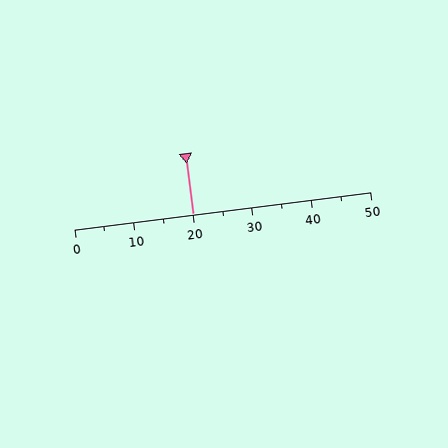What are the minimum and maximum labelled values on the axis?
The axis runs from 0 to 50.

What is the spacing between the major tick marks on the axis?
The major ticks are spaced 10 apart.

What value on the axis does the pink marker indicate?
The marker indicates approximately 20.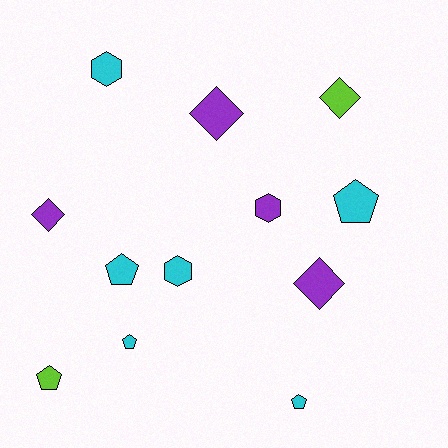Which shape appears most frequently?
Pentagon, with 5 objects.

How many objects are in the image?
There are 12 objects.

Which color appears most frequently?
Cyan, with 6 objects.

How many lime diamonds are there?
There is 1 lime diamond.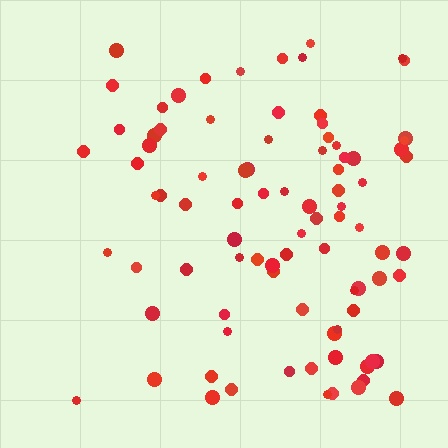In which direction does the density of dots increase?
From left to right, with the right side densest.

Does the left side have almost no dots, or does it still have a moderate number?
Still a moderate number, just noticeably fewer than the right.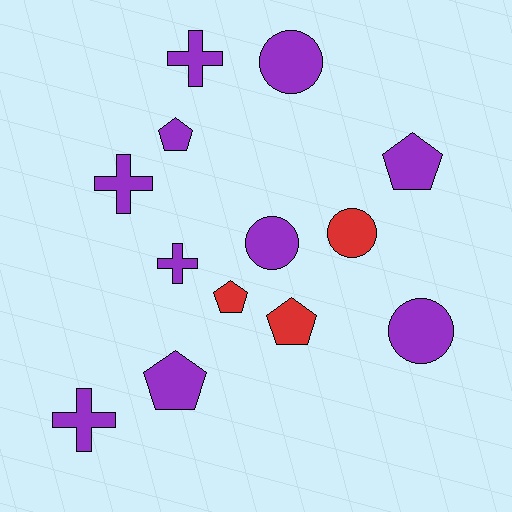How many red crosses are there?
There are no red crosses.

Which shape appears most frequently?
Pentagon, with 5 objects.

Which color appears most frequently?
Purple, with 10 objects.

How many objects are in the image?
There are 13 objects.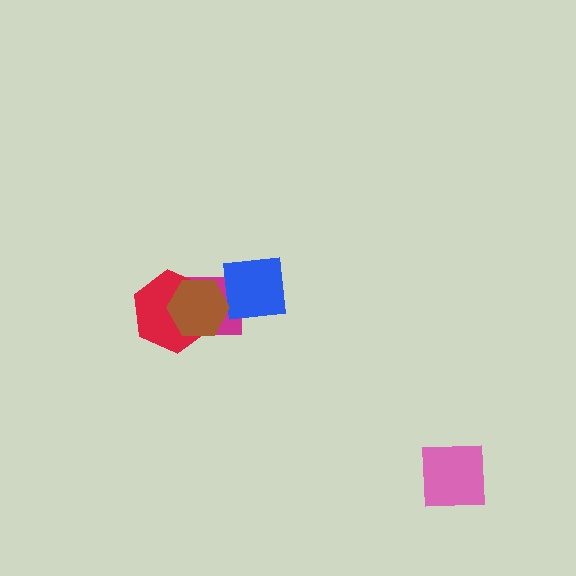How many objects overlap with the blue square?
2 objects overlap with the blue square.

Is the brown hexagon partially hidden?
No, no other shape covers it.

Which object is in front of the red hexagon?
The brown hexagon is in front of the red hexagon.